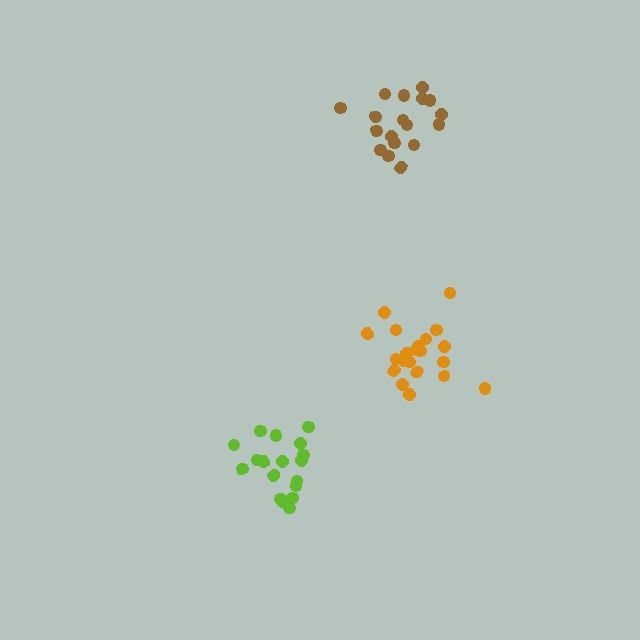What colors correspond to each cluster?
The clusters are colored: brown, lime, orange.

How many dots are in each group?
Group 1: 18 dots, Group 2: 18 dots, Group 3: 21 dots (57 total).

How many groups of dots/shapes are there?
There are 3 groups.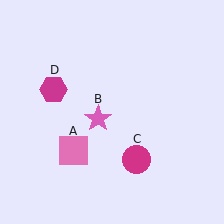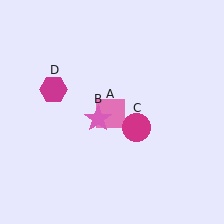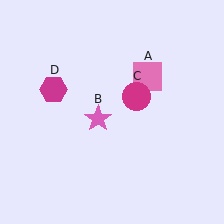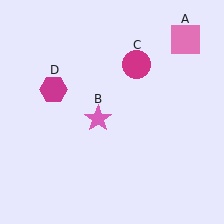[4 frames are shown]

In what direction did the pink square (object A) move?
The pink square (object A) moved up and to the right.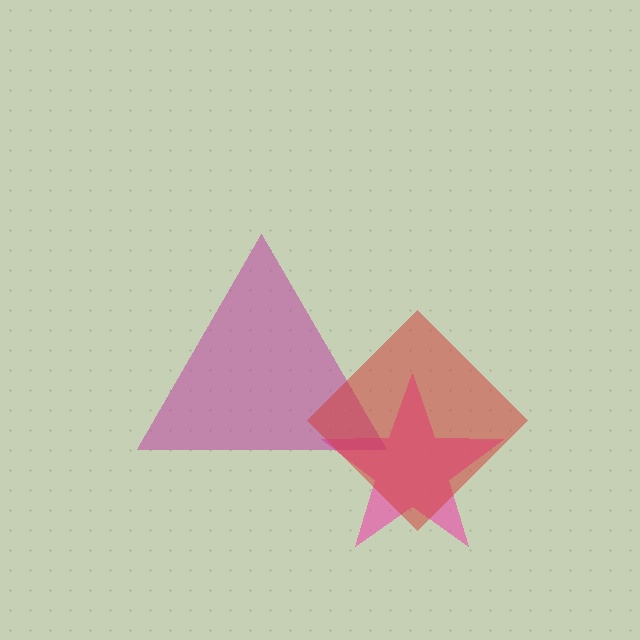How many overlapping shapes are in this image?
There are 3 overlapping shapes in the image.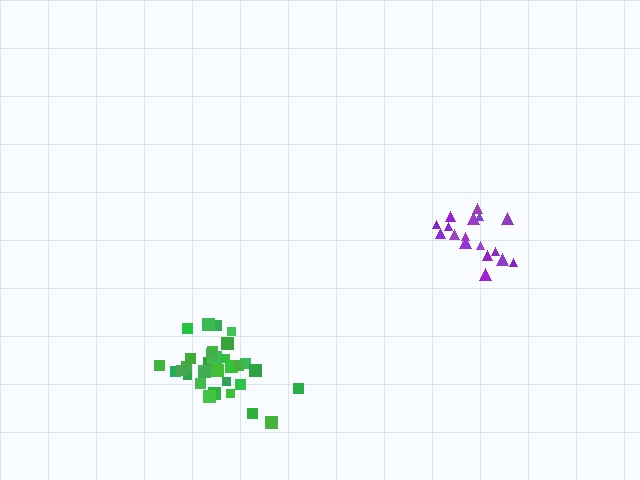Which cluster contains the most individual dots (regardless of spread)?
Green (32).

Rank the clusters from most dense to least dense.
green, purple.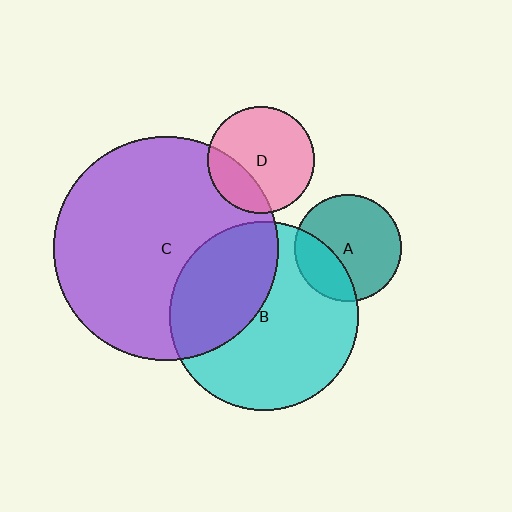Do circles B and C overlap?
Yes.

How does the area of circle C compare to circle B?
Approximately 1.4 times.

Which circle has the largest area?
Circle C (purple).